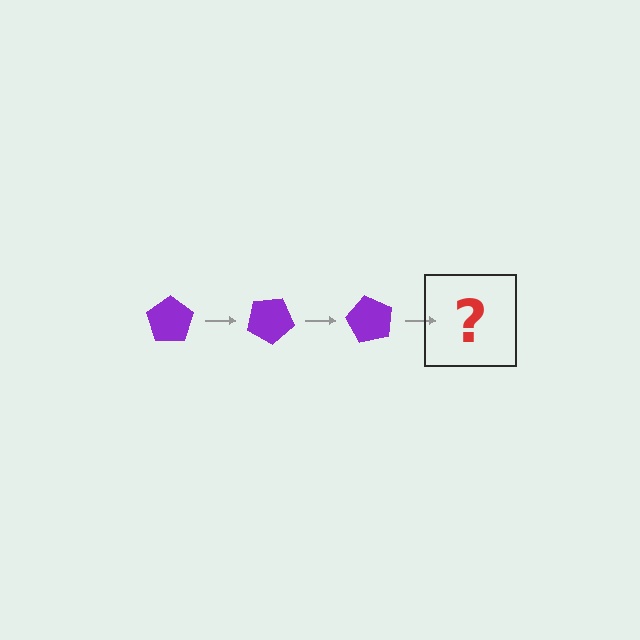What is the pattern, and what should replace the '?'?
The pattern is that the pentagon rotates 30 degrees each step. The '?' should be a purple pentagon rotated 90 degrees.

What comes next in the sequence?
The next element should be a purple pentagon rotated 90 degrees.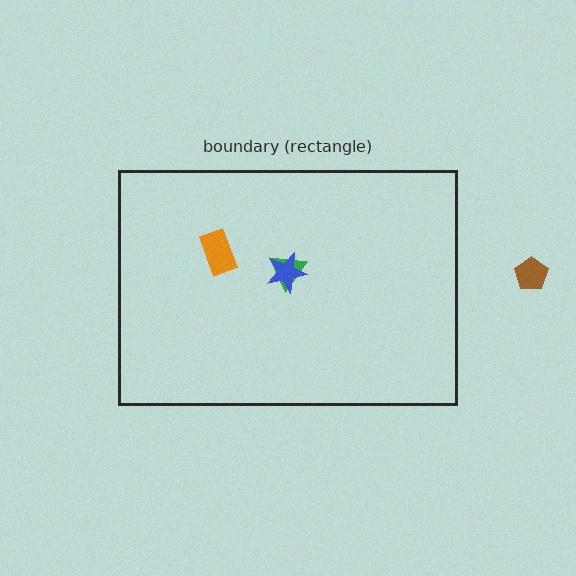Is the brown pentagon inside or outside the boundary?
Outside.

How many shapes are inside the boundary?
3 inside, 1 outside.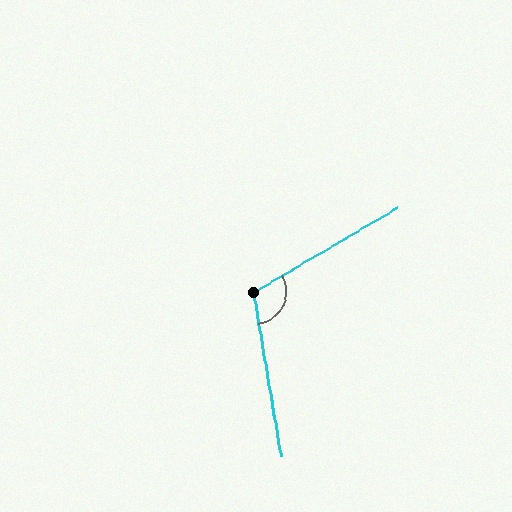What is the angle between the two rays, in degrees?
Approximately 111 degrees.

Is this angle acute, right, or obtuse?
It is obtuse.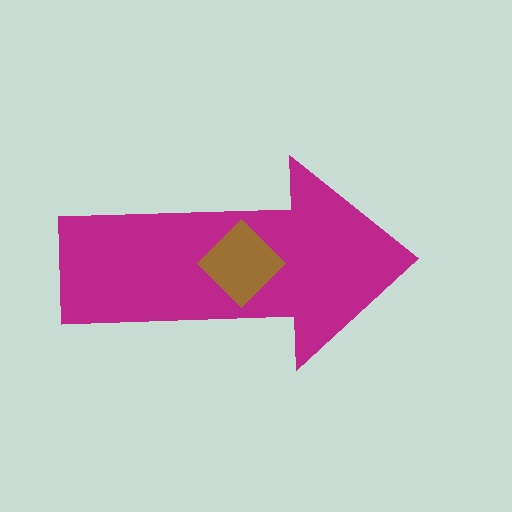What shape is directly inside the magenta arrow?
The brown diamond.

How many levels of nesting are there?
2.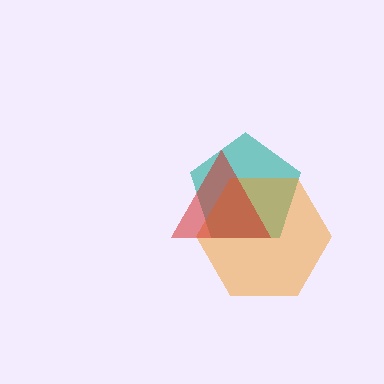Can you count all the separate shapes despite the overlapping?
Yes, there are 3 separate shapes.